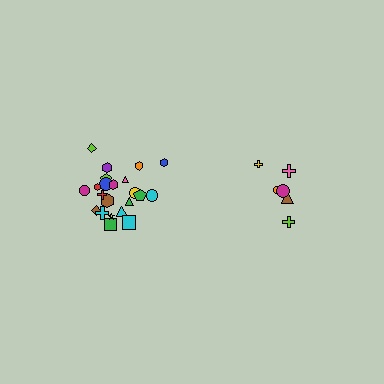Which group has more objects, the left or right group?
The left group.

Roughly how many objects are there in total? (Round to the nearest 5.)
Roughly 30 objects in total.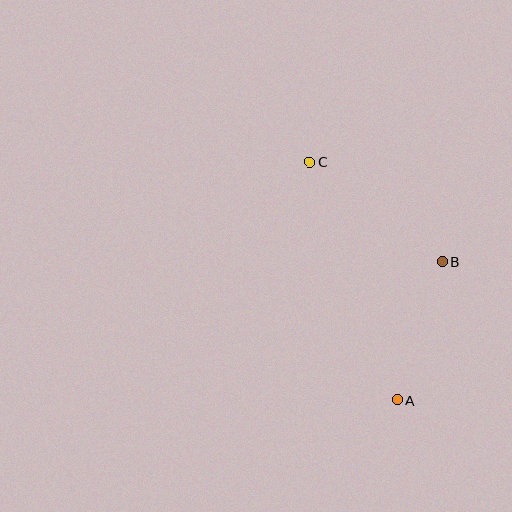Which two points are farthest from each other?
Points A and C are farthest from each other.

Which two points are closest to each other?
Points A and B are closest to each other.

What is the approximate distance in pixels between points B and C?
The distance between B and C is approximately 166 pixels.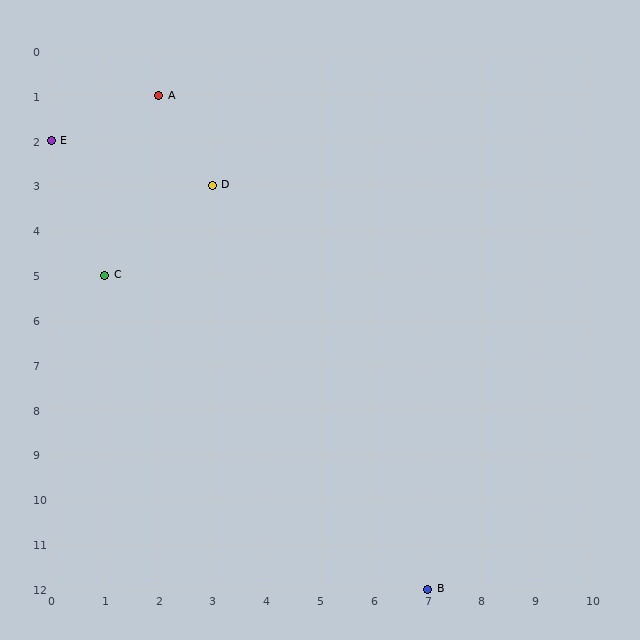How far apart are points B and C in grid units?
Points B and C are 6 columns and 7 rows apart (about 9.2 grid units diagonally).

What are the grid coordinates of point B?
Point B is at grid coordinates (7, 12).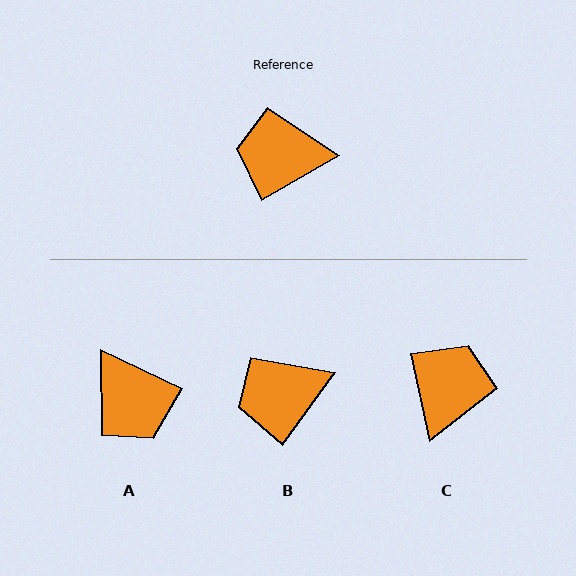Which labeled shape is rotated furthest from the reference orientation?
A, about 124 degrees away.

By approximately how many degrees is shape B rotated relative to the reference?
Approximately 23 degrees counter-clockwise.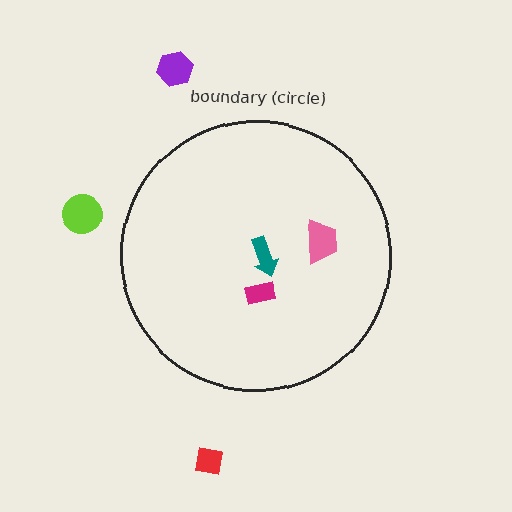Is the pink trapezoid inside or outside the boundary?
Inside.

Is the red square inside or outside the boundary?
Outside.